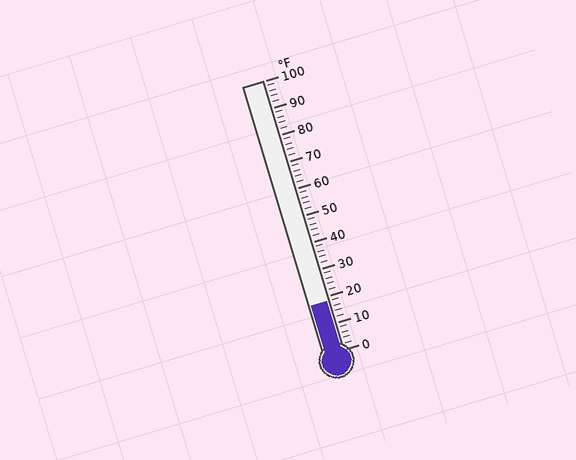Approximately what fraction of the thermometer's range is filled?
The thermometer is filled to approximately 20% of its range.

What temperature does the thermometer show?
The thermometer shows approximately 18°F.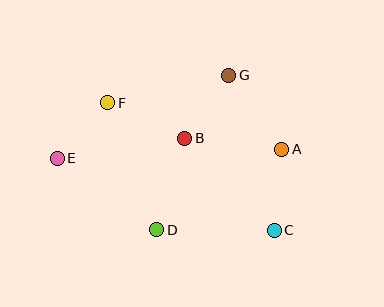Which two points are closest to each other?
Points E and F are closest to each other.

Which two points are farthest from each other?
Points C and E are farthest from each other.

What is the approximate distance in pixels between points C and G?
The distance between C and G is approximately 162 pixels.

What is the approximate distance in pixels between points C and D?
The distance between C and D is approximately 117 pixels.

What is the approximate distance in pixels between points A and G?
The distance between A and G is approximately 91 pixels.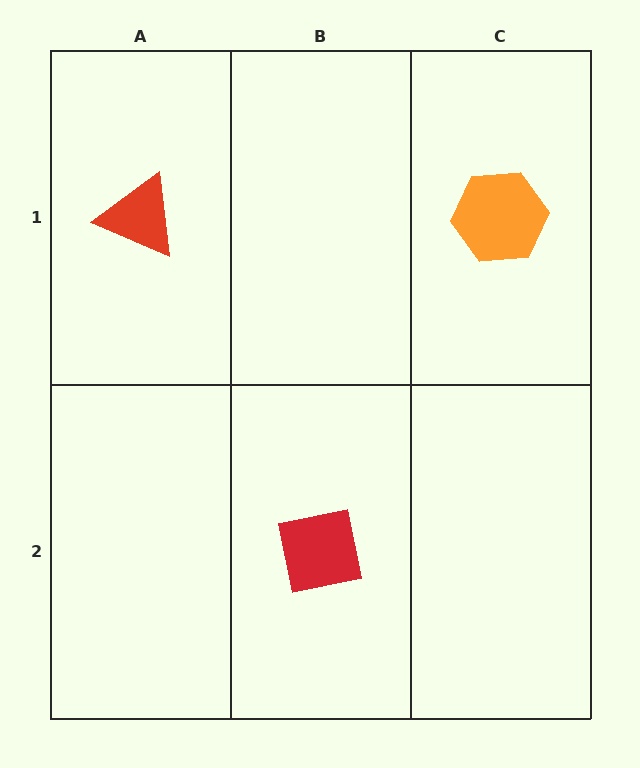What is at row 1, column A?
A red triangle.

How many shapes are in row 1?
2 shapes.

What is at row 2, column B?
A red square.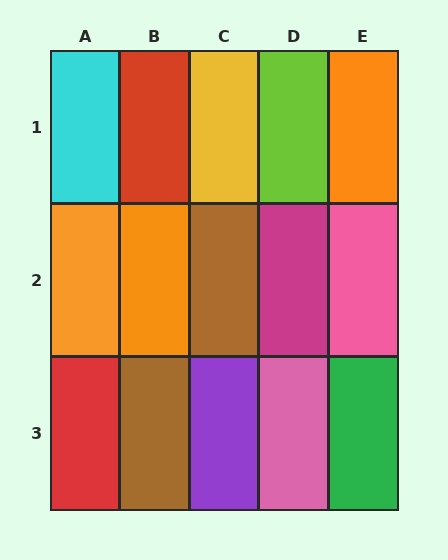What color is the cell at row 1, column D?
Lime.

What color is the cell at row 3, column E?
Green.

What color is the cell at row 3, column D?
Pink.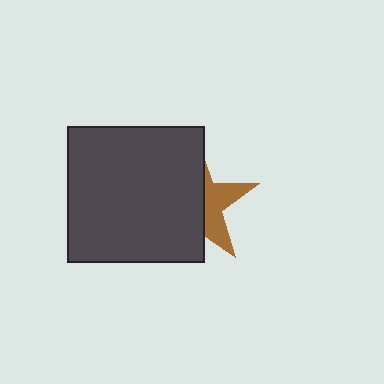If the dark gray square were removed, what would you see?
You would see the complete brown star.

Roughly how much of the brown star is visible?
A small part of it is visible (roughly 35%).